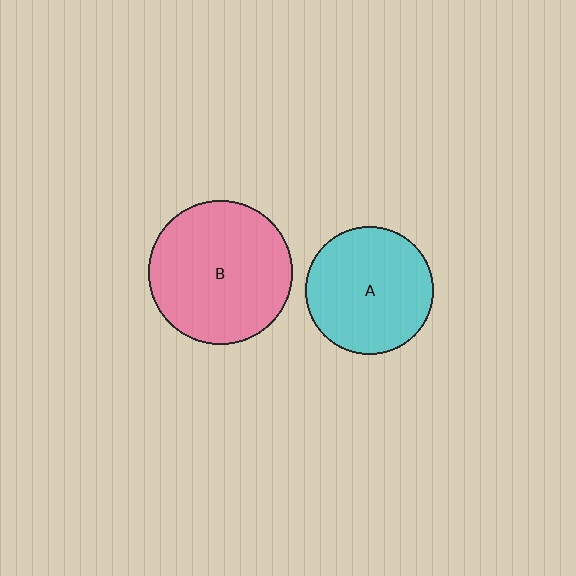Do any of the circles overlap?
No, none of the circles overlap.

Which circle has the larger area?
Circle B (pink).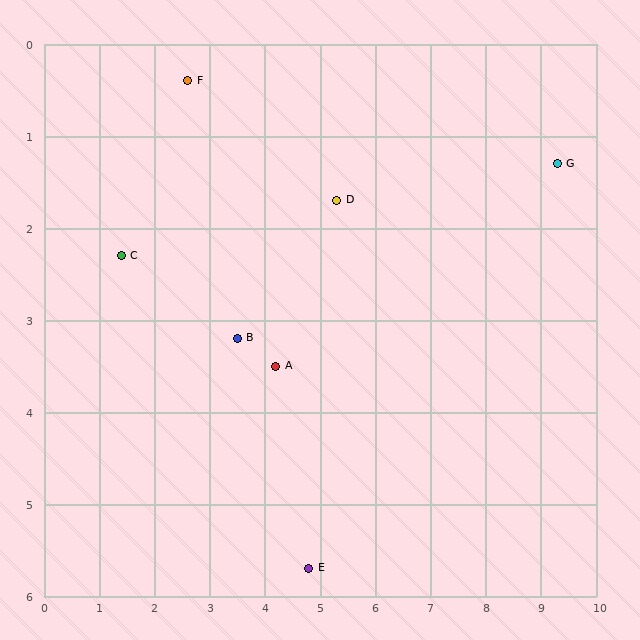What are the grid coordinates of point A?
Point A is at approximately (4.2, 3.5).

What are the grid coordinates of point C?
Point C is at approximately (1.4, 2.3).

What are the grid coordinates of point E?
Point E is at approximately (4.8, 5.7).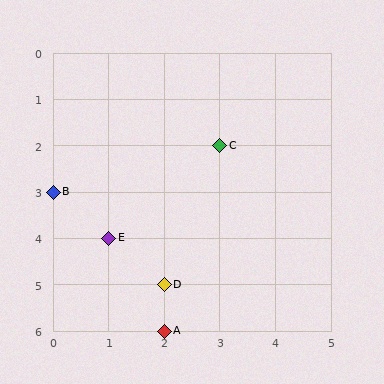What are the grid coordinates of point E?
Point E is at grid coordinates (1, 4).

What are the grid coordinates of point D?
Point D is at grid coordinates (2, 5).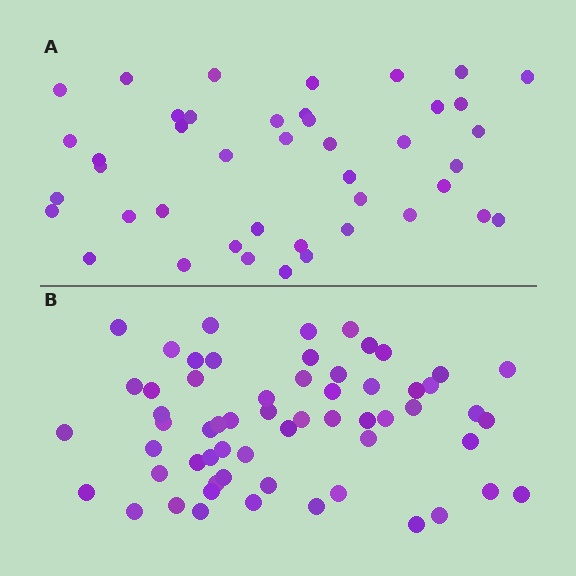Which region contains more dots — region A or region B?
Region B (the bottom region) has more dots.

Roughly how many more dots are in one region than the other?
Region B has approximately 15 more dots than region A.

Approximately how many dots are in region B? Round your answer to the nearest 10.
About 60 dots.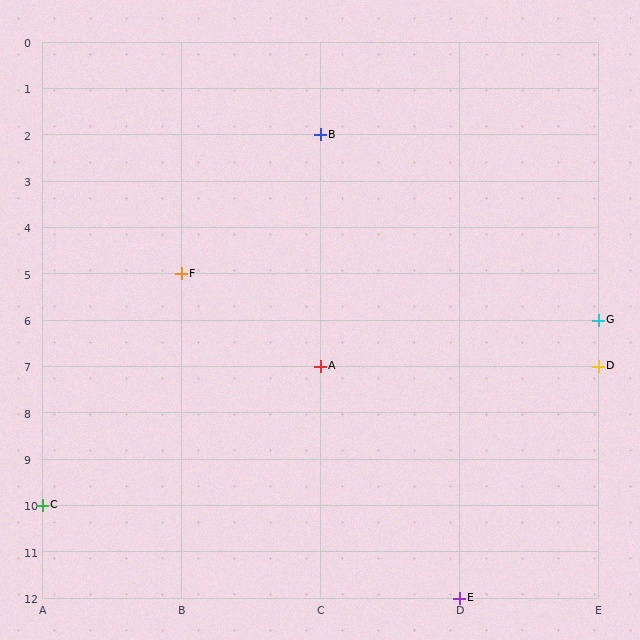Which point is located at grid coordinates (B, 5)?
Point F is at (B, 5).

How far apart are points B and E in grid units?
Points B and E are 1 column and 10 rows apart (about 10.0 grid units diagonally).